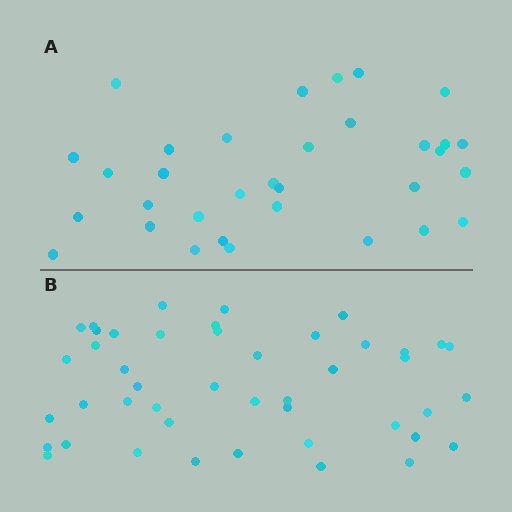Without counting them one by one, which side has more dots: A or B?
Region B (the bottom region) has more dots.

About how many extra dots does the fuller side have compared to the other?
Region B has roughly 12 or so more dots than region A.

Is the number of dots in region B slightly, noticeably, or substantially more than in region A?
Region B has noticeably more, but not dramatically so. The ratio is roughly 1.4 to 1.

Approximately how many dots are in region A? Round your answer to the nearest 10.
About 30 dots. (The exact count is 33, which rounds to 30.)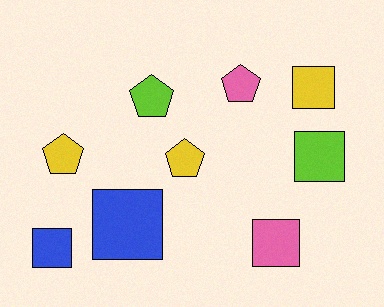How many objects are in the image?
There are 9 objects.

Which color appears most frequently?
Yellow, with 3 objects.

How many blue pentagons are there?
There are no blue pentagons.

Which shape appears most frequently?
Square, with 5 objects.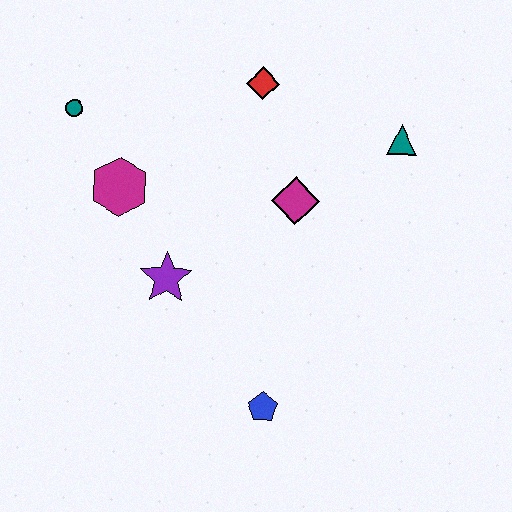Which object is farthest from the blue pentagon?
The teal circle is farthest from the blue pentagon.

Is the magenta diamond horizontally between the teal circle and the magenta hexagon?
No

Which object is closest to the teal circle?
The magenta hexagon is closest to the teal circle.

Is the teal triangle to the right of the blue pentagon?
Yes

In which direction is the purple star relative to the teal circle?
The purple star is below the teal circle.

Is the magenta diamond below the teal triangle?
Yes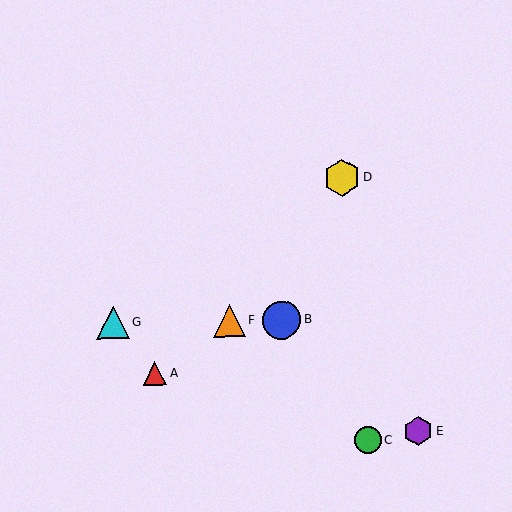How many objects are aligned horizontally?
3 objects (B, F, G) are aligned horizontally.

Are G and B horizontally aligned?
Yes, both are at y≈322.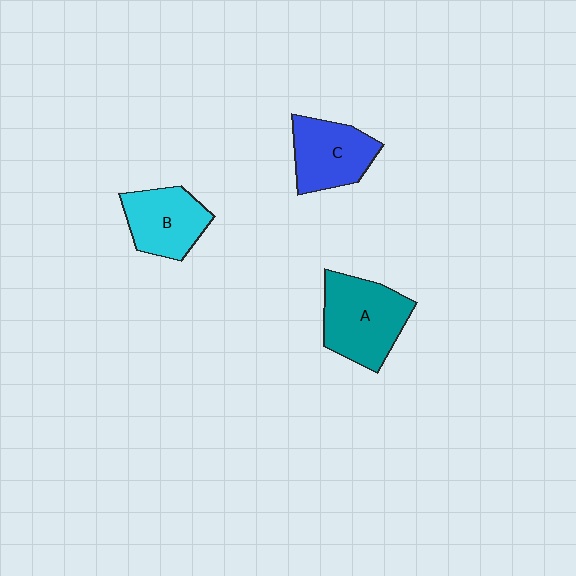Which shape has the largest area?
Shape A (teal).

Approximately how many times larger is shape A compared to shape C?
Approximately 1.3 times.